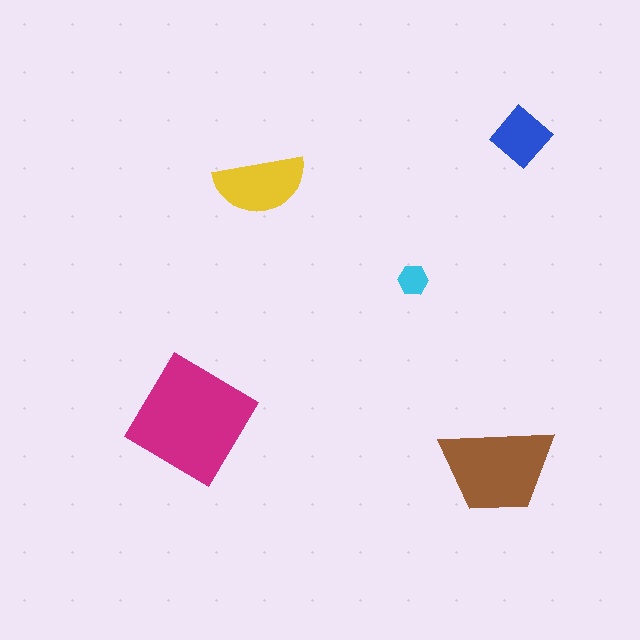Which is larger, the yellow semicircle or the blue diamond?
The yellow semicircle.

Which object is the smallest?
The cyan hexagon.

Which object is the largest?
The magenta diamond.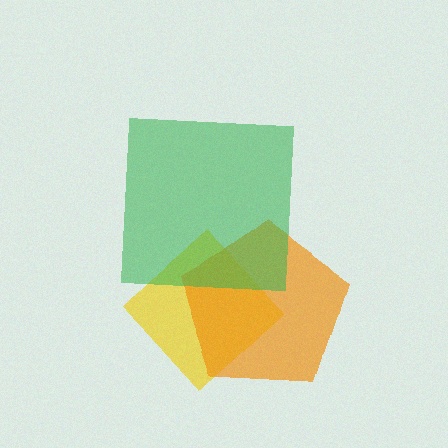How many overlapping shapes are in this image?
There are 3 overlapping shapes in the image.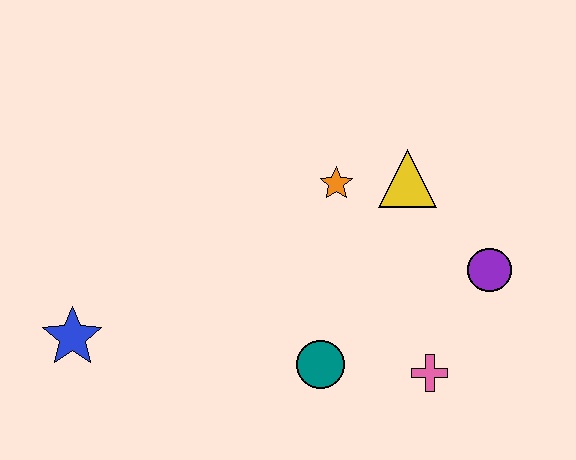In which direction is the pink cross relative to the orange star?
The pink cross is below the orange star.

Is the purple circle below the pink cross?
No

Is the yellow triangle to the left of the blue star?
No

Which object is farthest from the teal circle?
The blue star is farthest from the teal circle.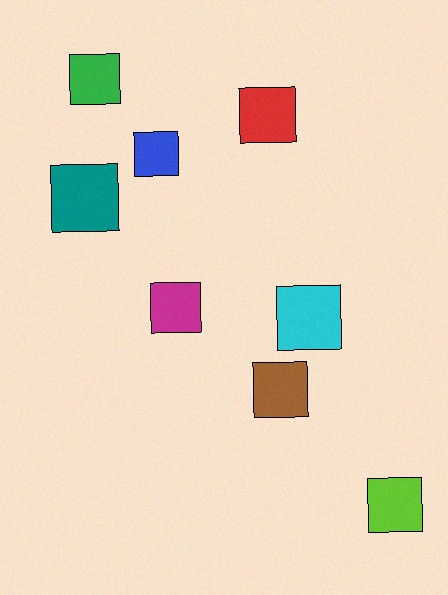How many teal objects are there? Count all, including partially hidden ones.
There is 1 teal object.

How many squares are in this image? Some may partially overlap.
There are 8 squares.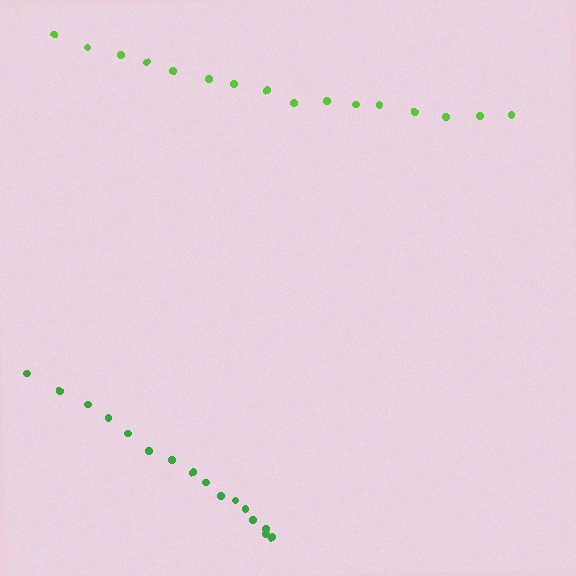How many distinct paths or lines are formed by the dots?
There are 2 distinct paths.